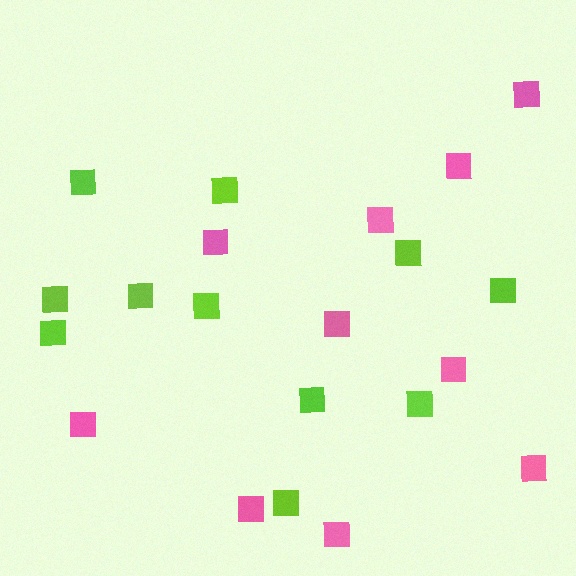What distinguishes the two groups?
There are 2 groups: one group of pink squares (10) and one group of lime squares (11).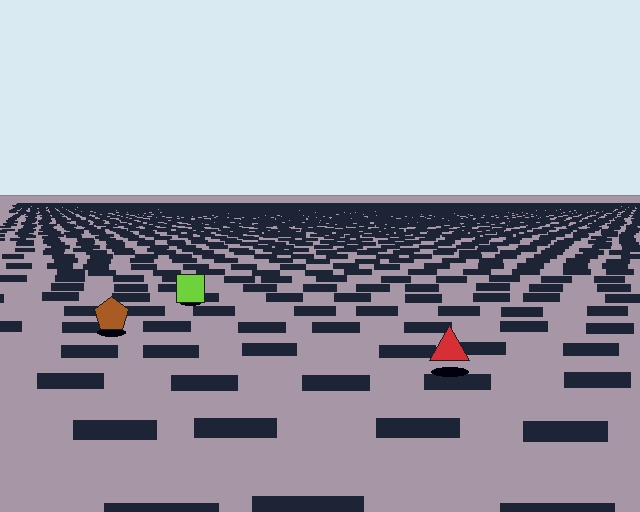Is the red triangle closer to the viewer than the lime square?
Yes. The red triangle is closer — you can tell from the texture gradient: the ground texture is coarser near it.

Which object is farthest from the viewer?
The lime square is farthest from the viewer. It appears smaller and the ground texture around it is denser.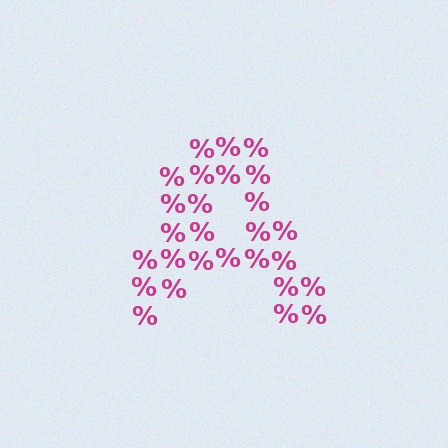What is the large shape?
The large shape is the letter A.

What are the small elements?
The small elements are percent signs.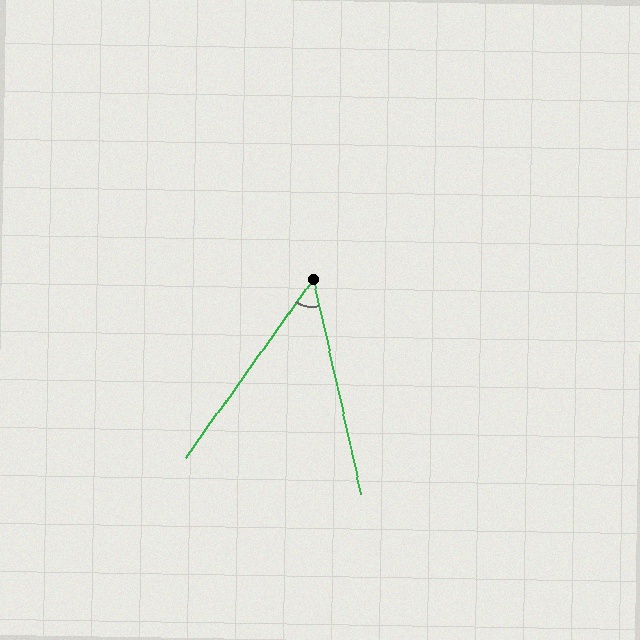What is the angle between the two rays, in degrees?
Approximately 48 degrees.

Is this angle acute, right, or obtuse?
It is acute.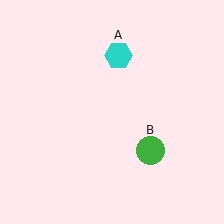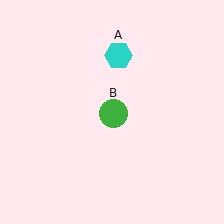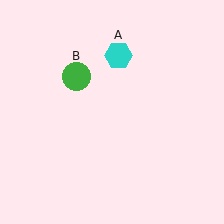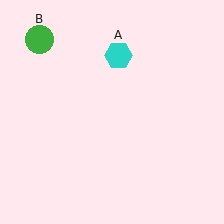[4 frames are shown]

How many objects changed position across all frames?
1 object changed position: green circle (object B).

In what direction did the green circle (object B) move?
The green circle (object B) moved up and to the left.